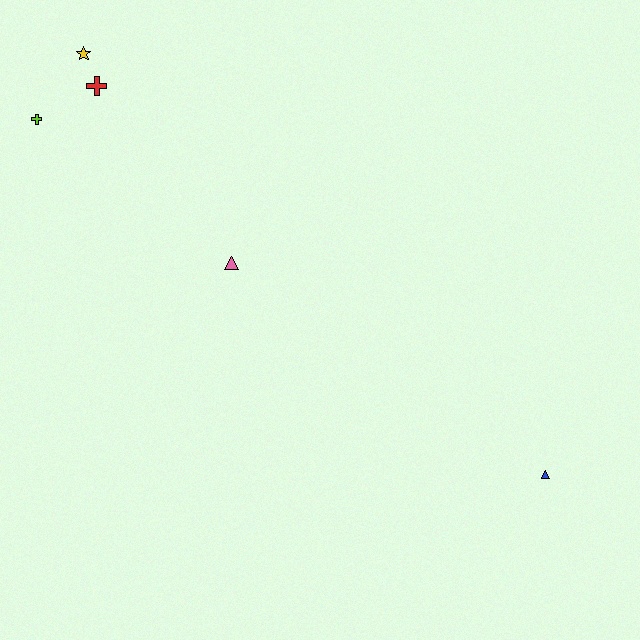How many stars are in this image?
There is 1 star.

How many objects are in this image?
There are 5 objects.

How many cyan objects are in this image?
There are no cyan objects.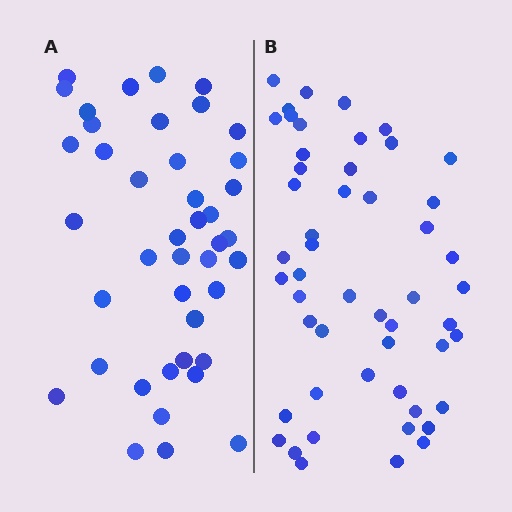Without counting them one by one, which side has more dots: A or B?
Region B (the right region) has more dots.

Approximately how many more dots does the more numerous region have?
Region B has roughly 8 or so more dots than region A.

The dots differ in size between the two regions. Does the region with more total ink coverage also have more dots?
No. Region A has more total ink coverage because its dots are larger, but region B actually contains more individual dots. Total area can be misleading — the number of items is what matters here.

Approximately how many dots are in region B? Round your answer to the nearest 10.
About 50 dots. (The exact count is 51, which rounds to 50.)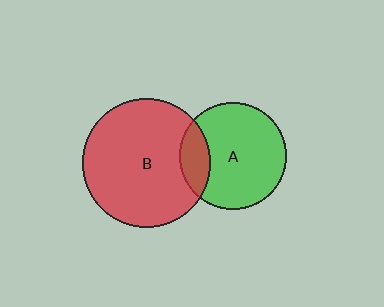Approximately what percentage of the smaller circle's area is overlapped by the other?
Approximately 20%.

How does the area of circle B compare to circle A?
Approximately 1.4 times.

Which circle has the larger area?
Circle B (red).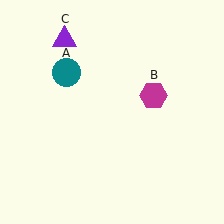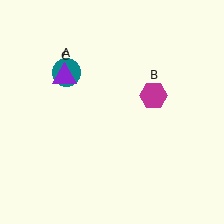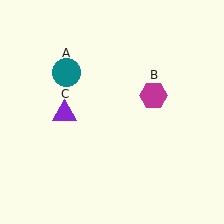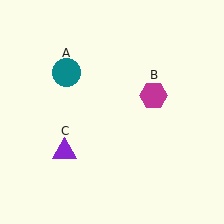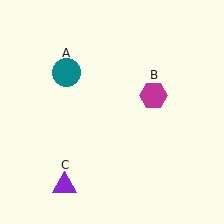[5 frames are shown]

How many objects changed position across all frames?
1 object changed position: purple triangle (object C).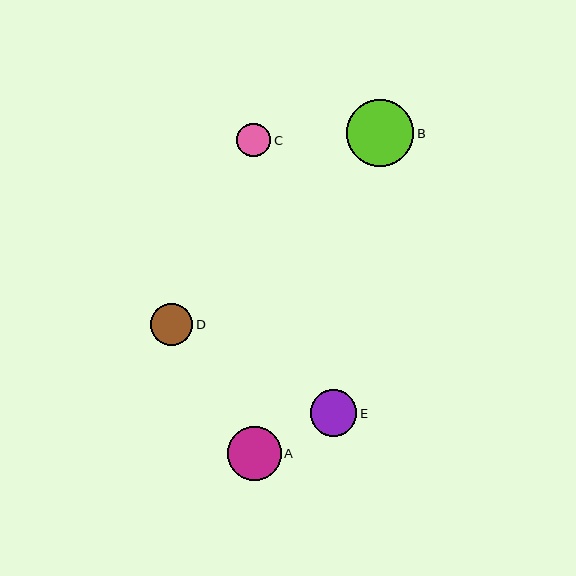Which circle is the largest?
Circle B is the largest with a size of approximately 67 pixels.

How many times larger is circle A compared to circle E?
Circle A is approximately 1.1 times the size of circle E.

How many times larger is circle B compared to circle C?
Circle B is approximately 2.0 times the size of circle C.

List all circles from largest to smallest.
From largest to smallest: B, A, E, D, C.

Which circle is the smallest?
Circle C is the smallest with a size of approximately 34 pixels.